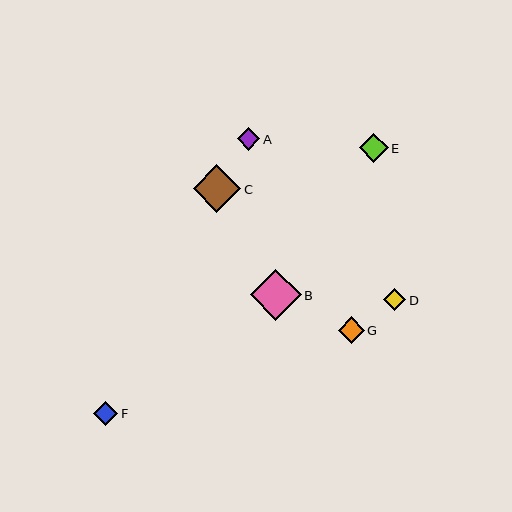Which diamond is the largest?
Diamond B is the largest with a size of approximately 51 pixels.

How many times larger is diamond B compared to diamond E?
Diamond B is approximately 1.8 times the size of diamond E.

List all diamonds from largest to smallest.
From largest to smallest: B, C, E, G, F, A, D.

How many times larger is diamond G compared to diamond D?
Diamond G is approximately 1.2 times the size of diamond D.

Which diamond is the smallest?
Diamond D is the smallest with a size of approximately 22 pixels.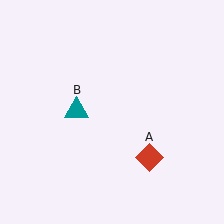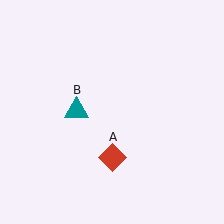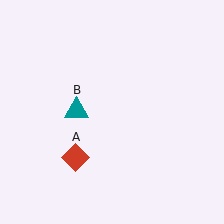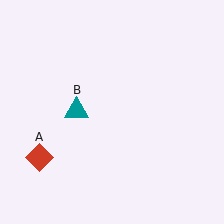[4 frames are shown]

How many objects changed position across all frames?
1 object changed position: red diamond (object A).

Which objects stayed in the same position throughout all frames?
Teal triangle (object B) remained stationary.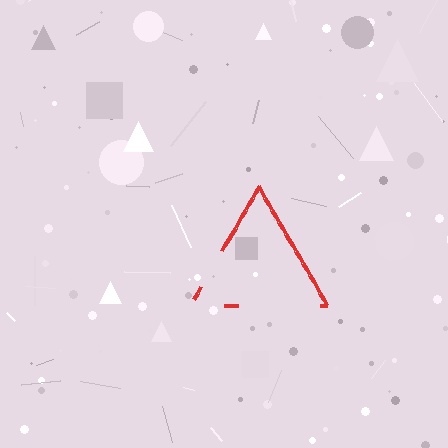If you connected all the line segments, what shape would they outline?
They would outline a triangle.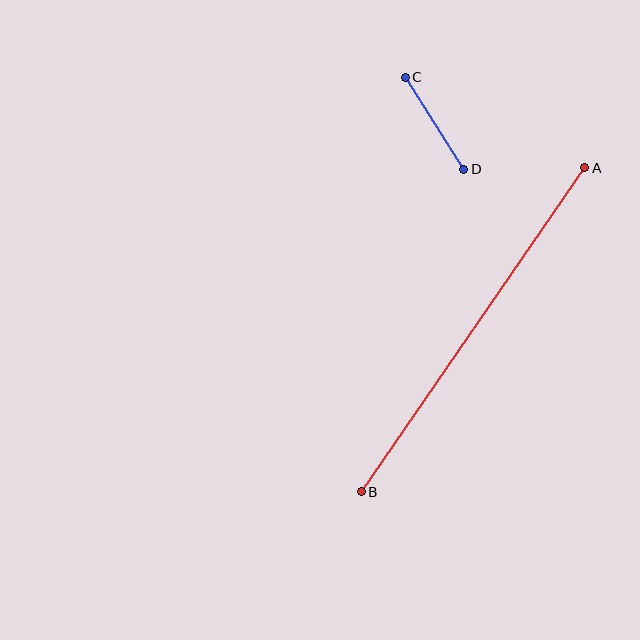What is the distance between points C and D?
The distance is approximately 109 pixels.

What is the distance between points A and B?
The distance is approximately 393 pixels.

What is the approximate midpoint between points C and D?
The midpoint is at approximately (435, 123) pixels.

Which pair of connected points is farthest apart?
Points A and B are farthest apart.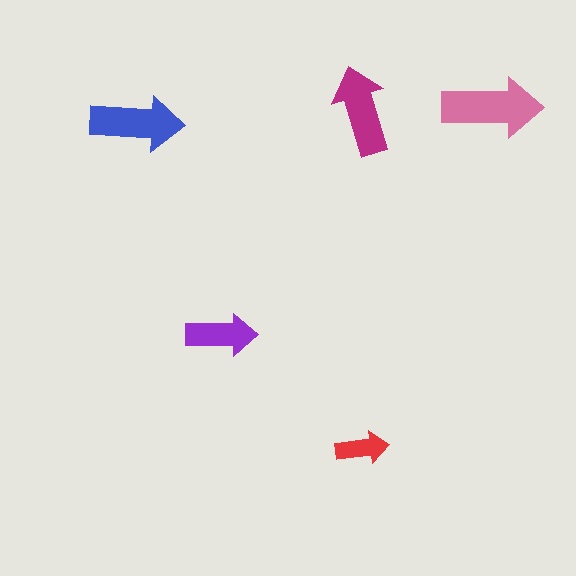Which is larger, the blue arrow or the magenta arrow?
The blue one.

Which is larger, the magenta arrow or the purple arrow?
The magenta one.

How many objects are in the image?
There are 5 objects in the image.